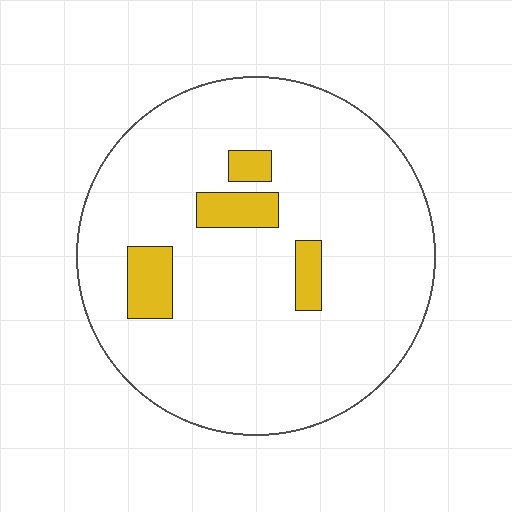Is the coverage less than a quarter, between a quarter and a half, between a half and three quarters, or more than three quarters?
Less than a quarter.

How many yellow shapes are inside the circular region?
4.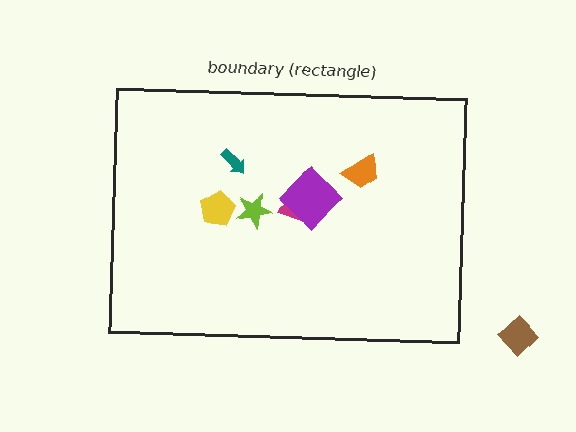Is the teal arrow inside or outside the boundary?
Inside.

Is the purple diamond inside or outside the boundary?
Inside.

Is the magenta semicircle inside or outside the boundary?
Inside.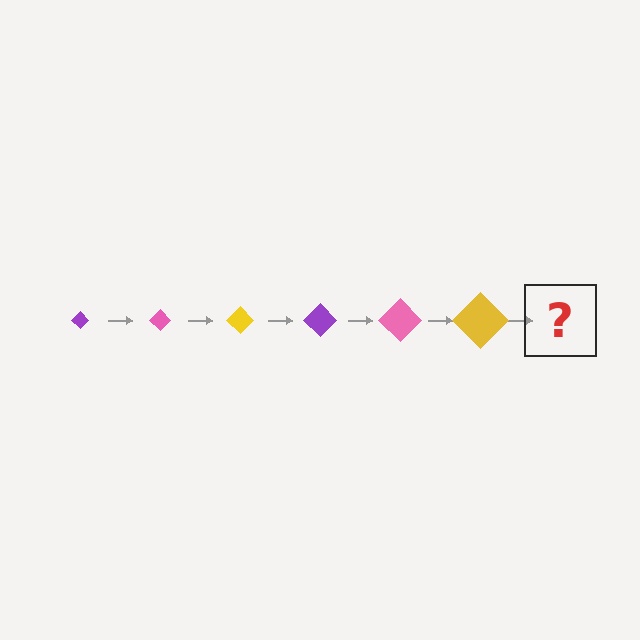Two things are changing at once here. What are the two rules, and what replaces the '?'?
The two rules are that the diamond grows larger each step and the color cycles through purple, pink, and yellow. The '?' should be a purple diamond, larger than the previous one.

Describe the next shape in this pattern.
It should be a purple diamond, larger than the previous one.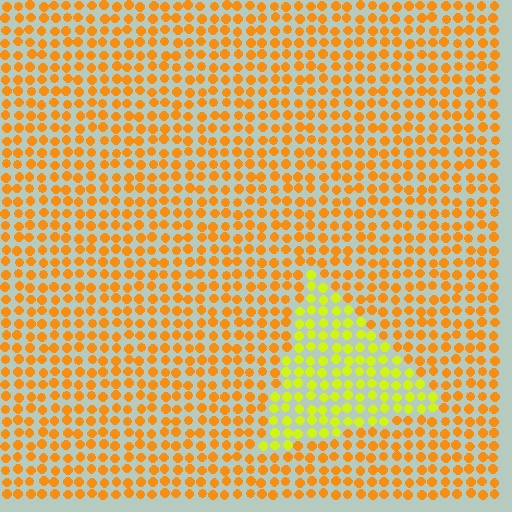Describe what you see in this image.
The image is filled with small orange elements in a uniform arrangement. A triangle-shaped region is visible where the elements are tinted to a slightly different hue, forming a subtle color boundary.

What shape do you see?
I see a triangle.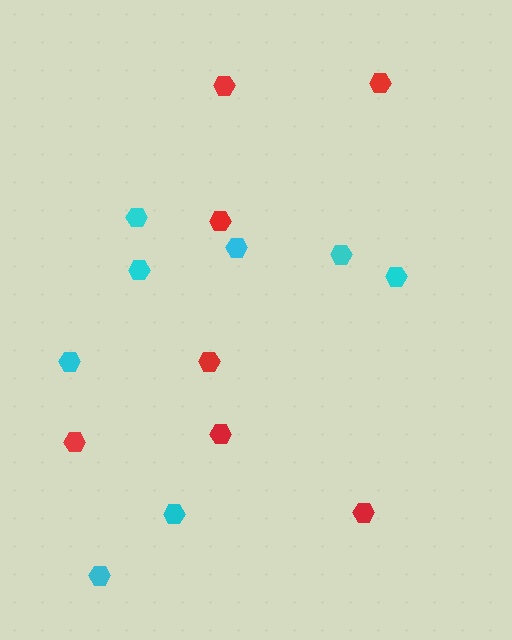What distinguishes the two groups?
There are 2 groups: one group of red hexagons (7) and one group of cyan hexagons (8).